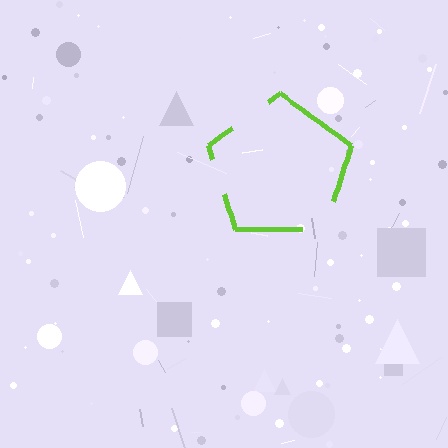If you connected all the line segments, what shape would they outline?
They would outline a pentagon.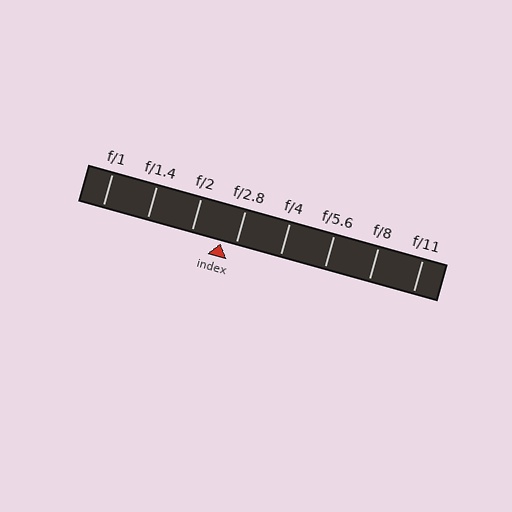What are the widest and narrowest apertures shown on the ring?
The widest aperture shown is f/1 and the narrowest is f/11.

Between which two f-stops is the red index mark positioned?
The index mark is between f/2 and f/2.8.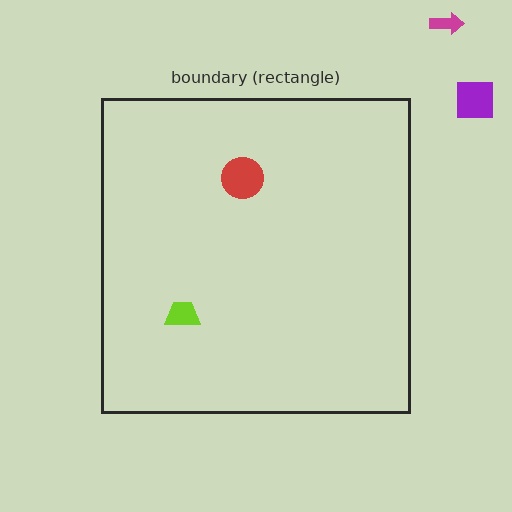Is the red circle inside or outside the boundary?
Inside.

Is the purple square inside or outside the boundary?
Outside.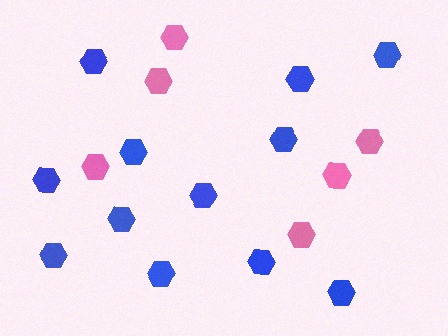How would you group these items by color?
There are 2 groups: one group of blue hexagons (12) and one group of pink hexagons (6).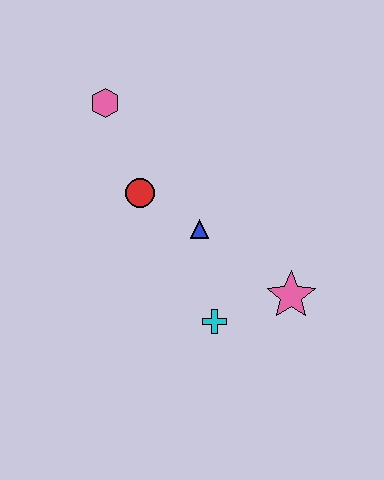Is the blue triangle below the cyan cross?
No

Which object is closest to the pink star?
The cyan cross is closest to the pink star.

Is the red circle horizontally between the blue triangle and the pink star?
No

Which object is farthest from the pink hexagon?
The pink star is farthest from the pink hexagon.